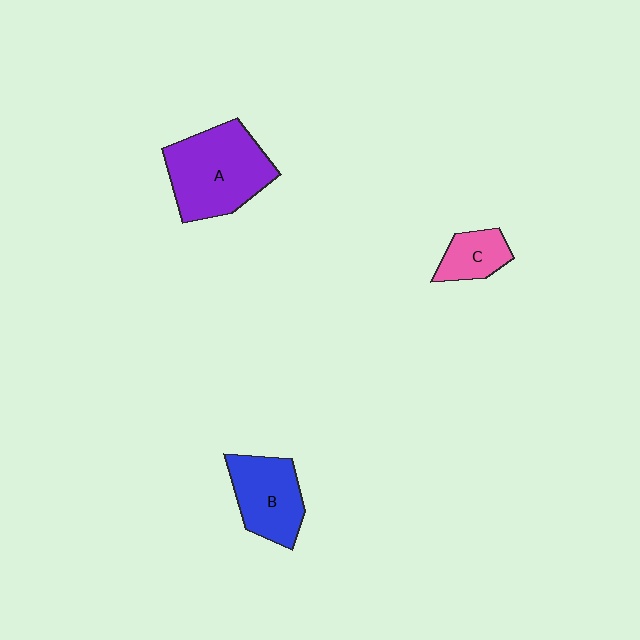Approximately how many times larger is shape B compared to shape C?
Approximately 1.8 times.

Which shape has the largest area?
Shape A (purple).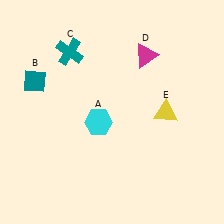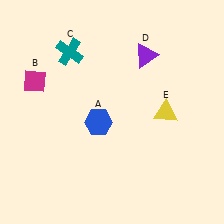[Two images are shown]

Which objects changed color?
A changed from cyan to blue. B changed from teal to magenta. D changed from magenta to purple.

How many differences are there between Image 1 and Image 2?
There are 3 differences between the two images.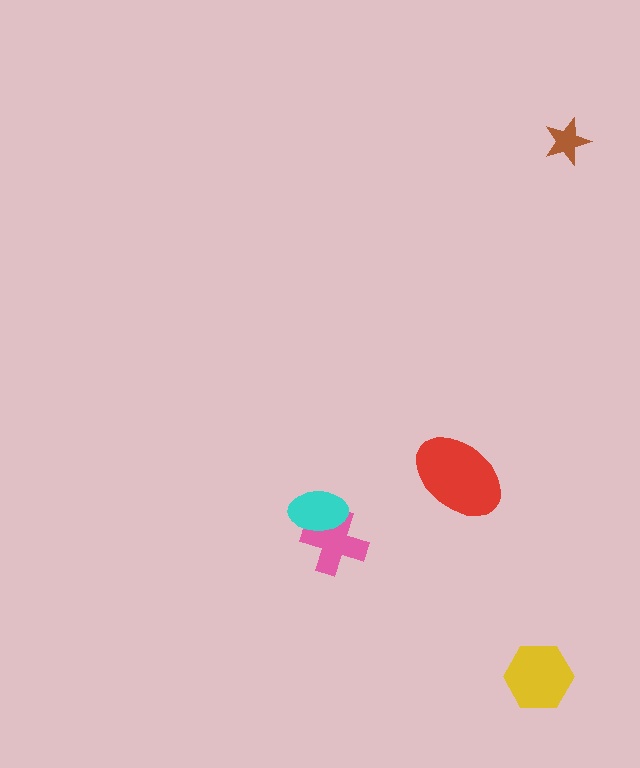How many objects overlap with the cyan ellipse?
1 object overlaps with the cyan ellipse.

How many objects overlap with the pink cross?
1 object overlaps with the pink cross.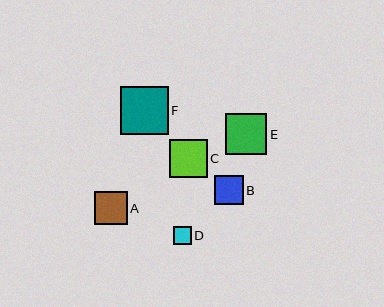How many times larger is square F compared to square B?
Square F is approximately 1.7 times the size of square B.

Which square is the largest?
Square F is the largest with a size of approximately 48 pixels.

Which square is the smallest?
Square D is the smallest with a size of approximately 18 pixels.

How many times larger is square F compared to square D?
Square F is approximately 2.7 times the size of square D.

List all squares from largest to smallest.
From largest to smallest: F, E, C, A, B, D.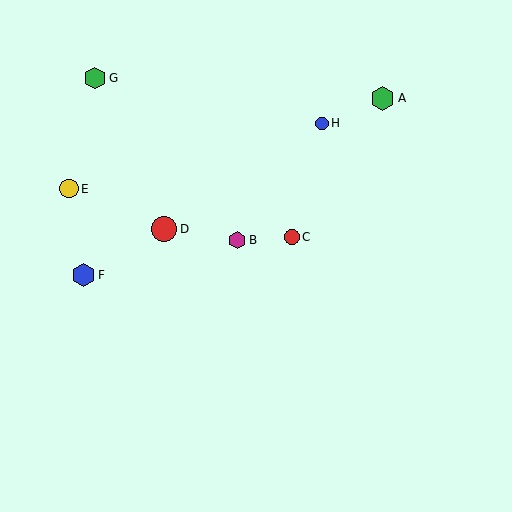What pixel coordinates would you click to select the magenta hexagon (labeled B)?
Click at (237, 240) to select the magenta hexagon B.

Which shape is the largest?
The red circle (labeled D) is the largest.